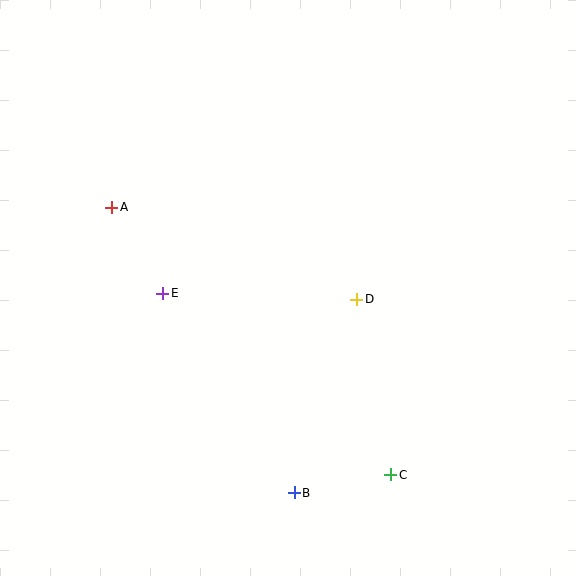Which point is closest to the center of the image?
Point D at (357, 299) is closest to the center.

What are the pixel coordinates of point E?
Point E is at (163, 293).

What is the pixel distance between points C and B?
The distance between C and B is 98 pixels.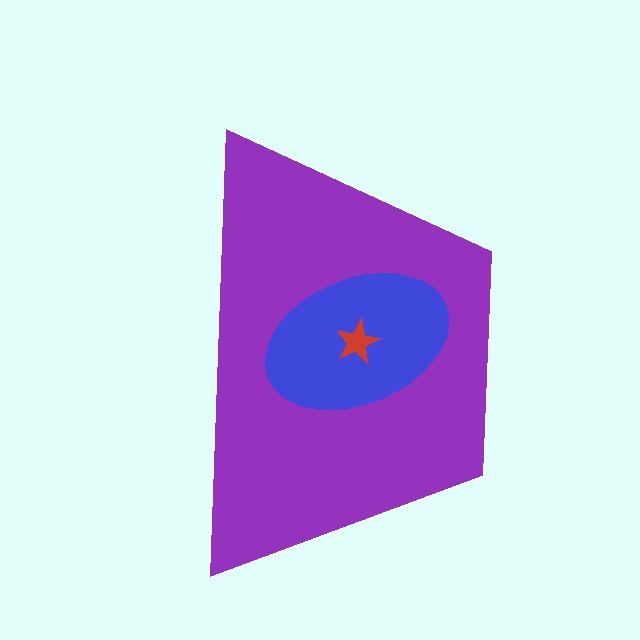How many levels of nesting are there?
3.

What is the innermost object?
The red star.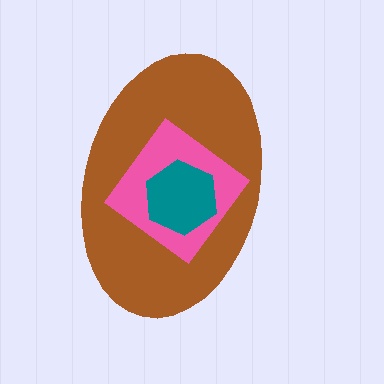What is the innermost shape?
The teal hexagon.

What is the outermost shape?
The brown ellipse.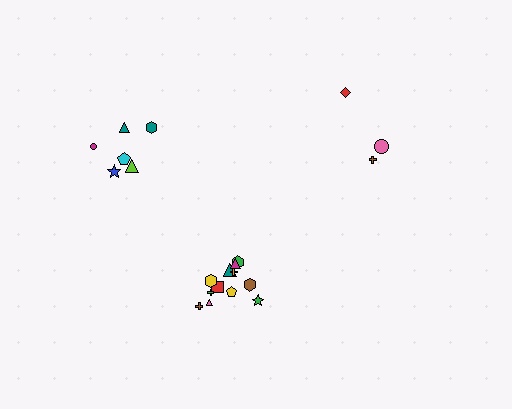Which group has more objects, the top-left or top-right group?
The top-left group.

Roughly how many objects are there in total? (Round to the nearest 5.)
Roughly 20 objects in total.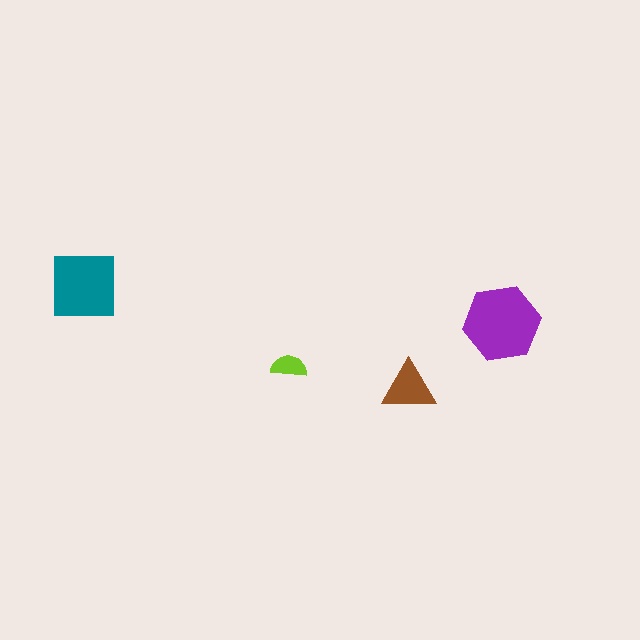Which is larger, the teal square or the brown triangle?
The teal square.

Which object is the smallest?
The lime semicircle.